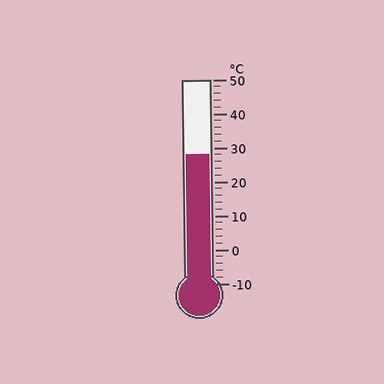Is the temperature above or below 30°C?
The temperature is below 30°C.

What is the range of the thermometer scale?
The thermometer scale ranges from -10°C to 50°C.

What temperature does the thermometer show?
The thermometer shows approximately 28°C.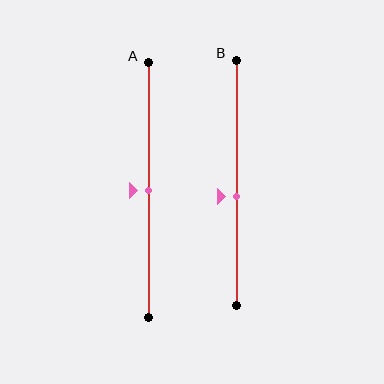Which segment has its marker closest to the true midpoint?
Segment A has its marker closest to the true midpoint.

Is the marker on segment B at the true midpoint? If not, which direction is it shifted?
No, the marker on segment B is shifted downward by about 5% of the segment length.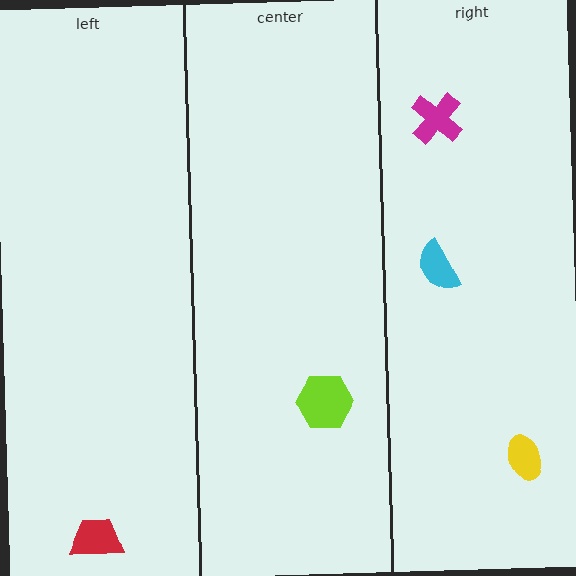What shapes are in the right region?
The yellow ellipse, the cyan semicircle, the magenta cross.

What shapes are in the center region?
The lime hexagon.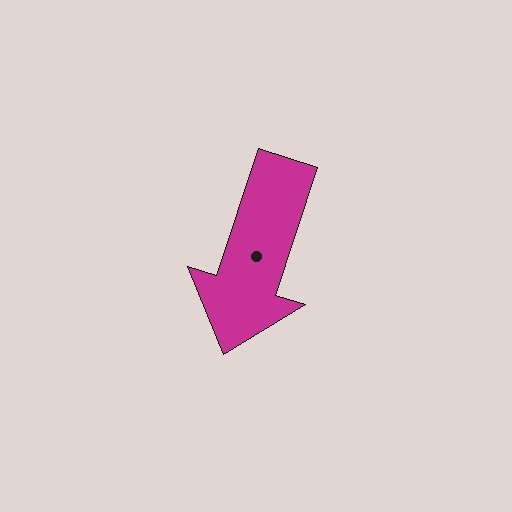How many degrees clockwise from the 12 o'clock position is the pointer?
Approximately 198 degrees.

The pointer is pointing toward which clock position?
Roughly 7 o'clock.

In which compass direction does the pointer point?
South.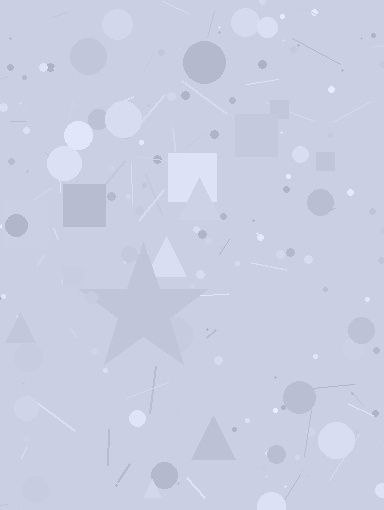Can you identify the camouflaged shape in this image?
The camouflaged shape is a star.